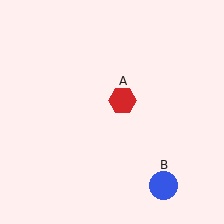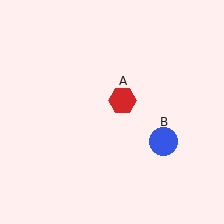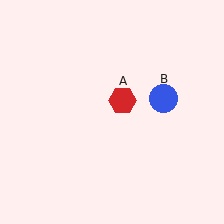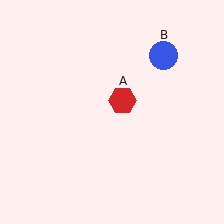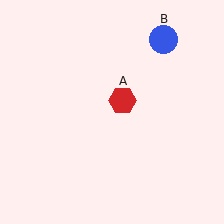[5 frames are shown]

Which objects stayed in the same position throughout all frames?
Red hexagon (object A) remained stationary.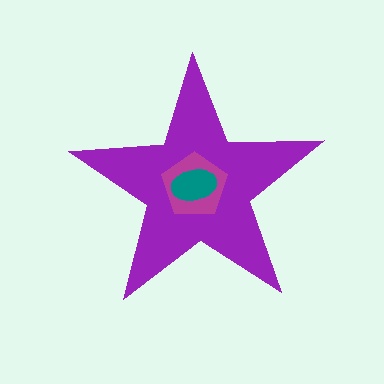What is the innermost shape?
The teal ellipse.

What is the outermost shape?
The purple star.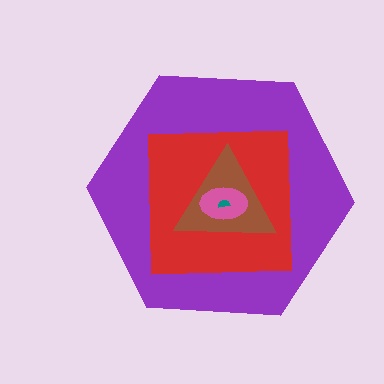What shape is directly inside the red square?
The brown triangle.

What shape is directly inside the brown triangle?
The pink ellipse.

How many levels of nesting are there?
5.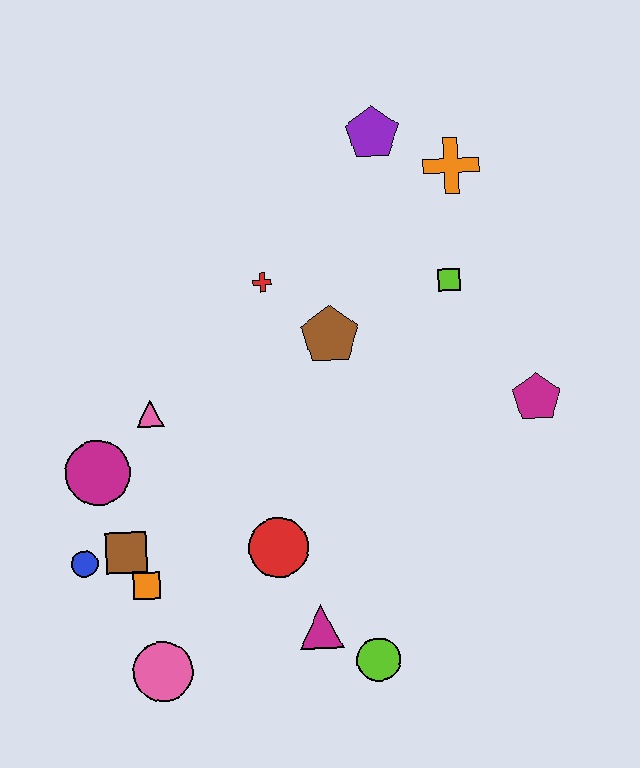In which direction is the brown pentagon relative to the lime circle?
The brown pentagon is above the lime circle.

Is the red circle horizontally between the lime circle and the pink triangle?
Yes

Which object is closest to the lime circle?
The magenta triangle is closest to the lime circle.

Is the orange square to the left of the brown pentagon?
Yes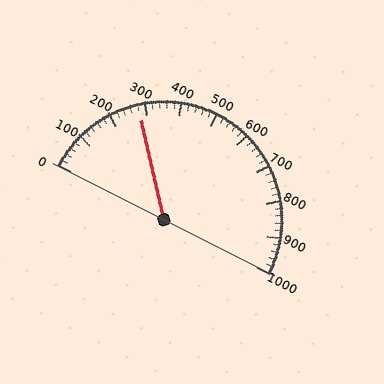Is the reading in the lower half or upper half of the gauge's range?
The reading is in the lower half of the range (0 to 1000).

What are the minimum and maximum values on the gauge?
The gauge ranges from 0 to 1000.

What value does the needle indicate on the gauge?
The needle indicates approximately 280.